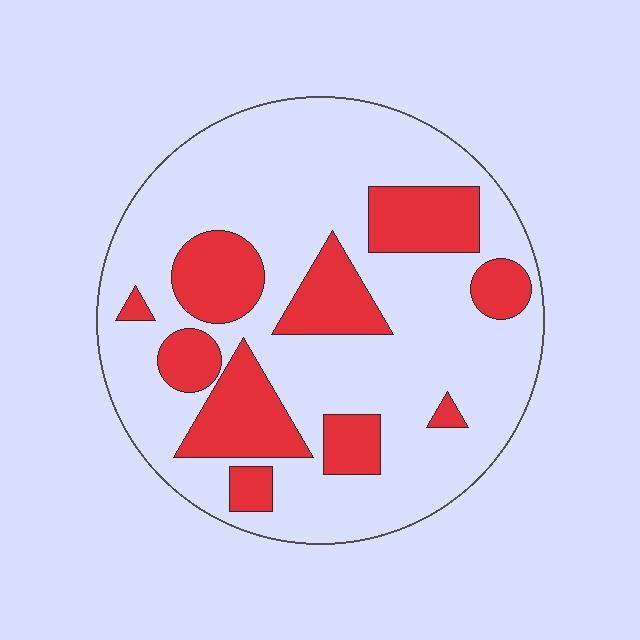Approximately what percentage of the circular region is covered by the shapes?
Approximately 25%.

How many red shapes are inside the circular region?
10.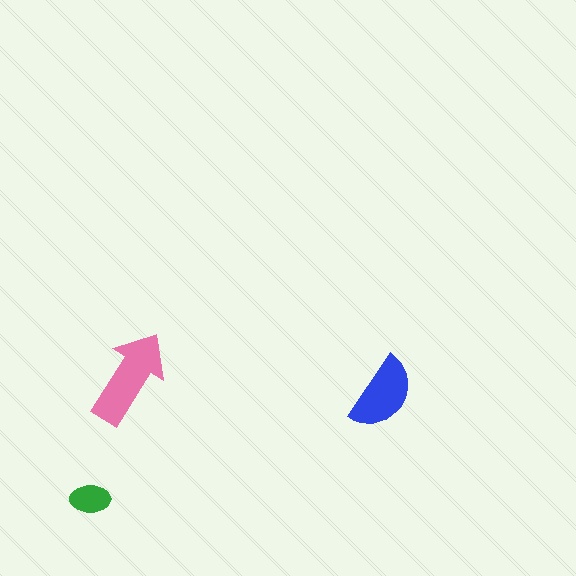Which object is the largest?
The pink arrow.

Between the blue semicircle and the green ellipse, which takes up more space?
The blue semicircle.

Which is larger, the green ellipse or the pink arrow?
The pink arrow.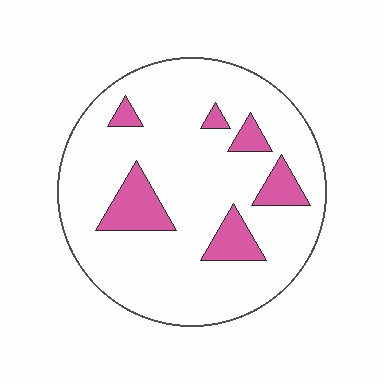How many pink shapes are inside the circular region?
6.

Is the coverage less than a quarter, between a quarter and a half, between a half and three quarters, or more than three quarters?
Less than a quarter.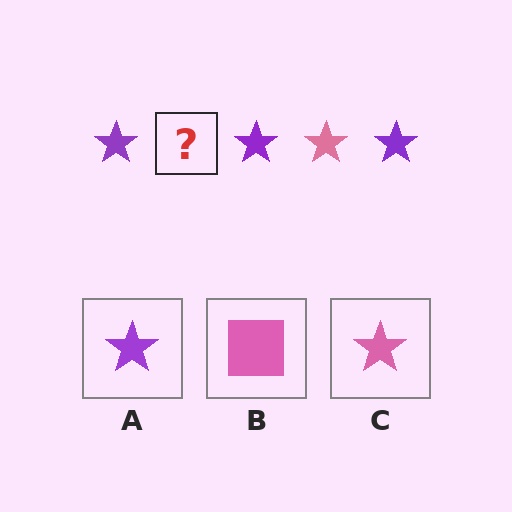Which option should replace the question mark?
Option C.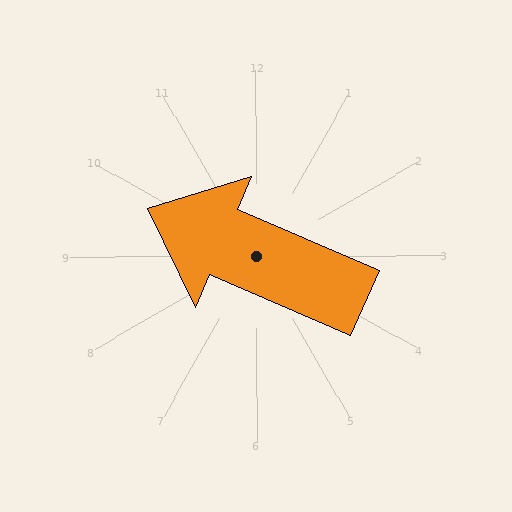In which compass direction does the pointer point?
Northwest.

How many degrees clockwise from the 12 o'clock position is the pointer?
Approximately 293 degrees.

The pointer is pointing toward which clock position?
Roughly 10 o'clock.